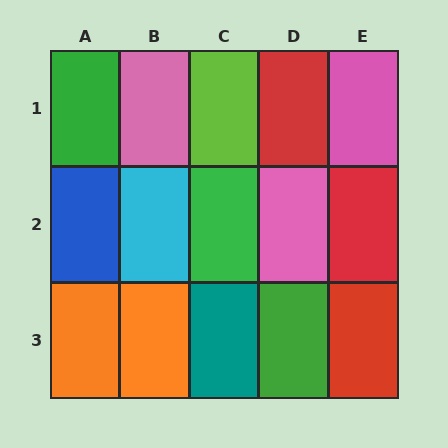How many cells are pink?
3 cells are pink.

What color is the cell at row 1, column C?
Lime.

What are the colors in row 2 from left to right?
Blue, cyan, green, pink, red.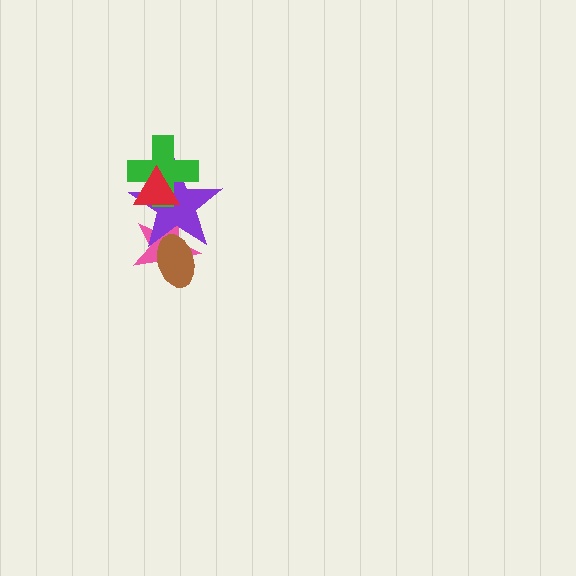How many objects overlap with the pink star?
2 objects overlap with the pink star.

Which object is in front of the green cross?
The red triangle is in front of the green cross.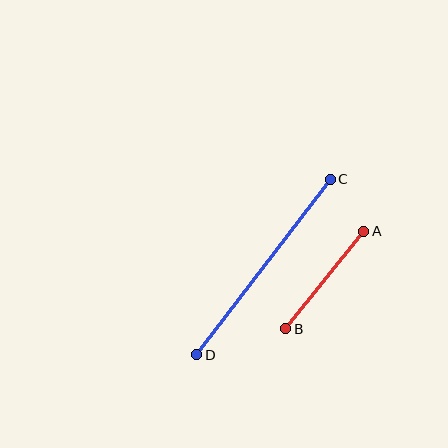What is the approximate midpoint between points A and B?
The midpoint is at approximately (325, 280) pixels.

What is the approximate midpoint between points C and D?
The midpoint is at approximately (264, 267) pixels.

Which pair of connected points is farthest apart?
Points C and D are farthest apart.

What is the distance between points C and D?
The distance is approximately 221 pixels.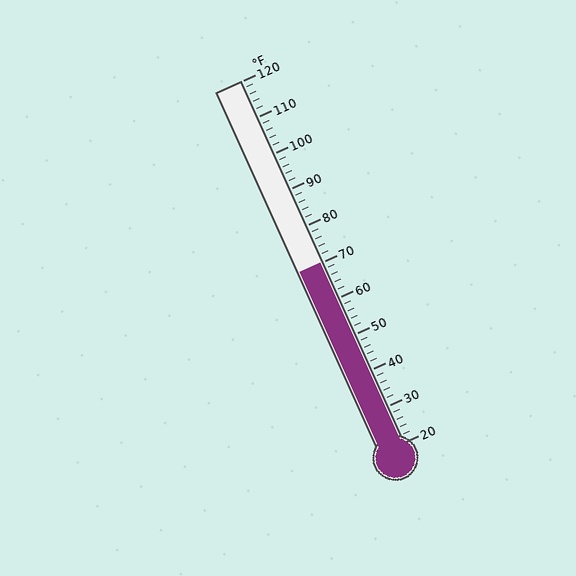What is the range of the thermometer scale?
The thermometer scale ranges from 20°F to 120°F.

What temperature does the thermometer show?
The thermometer shows approximately 70°F.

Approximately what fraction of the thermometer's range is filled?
The thermometer is filled to approximately 50% of its range.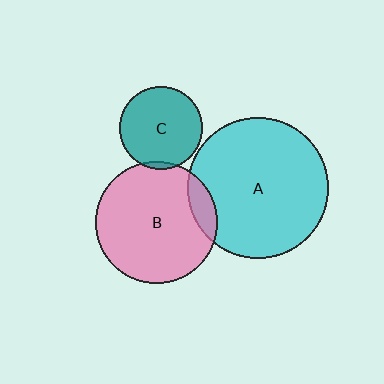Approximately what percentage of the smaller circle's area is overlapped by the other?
Approximately 10%.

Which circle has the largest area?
Circle A (cyan).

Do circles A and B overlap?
Yes.